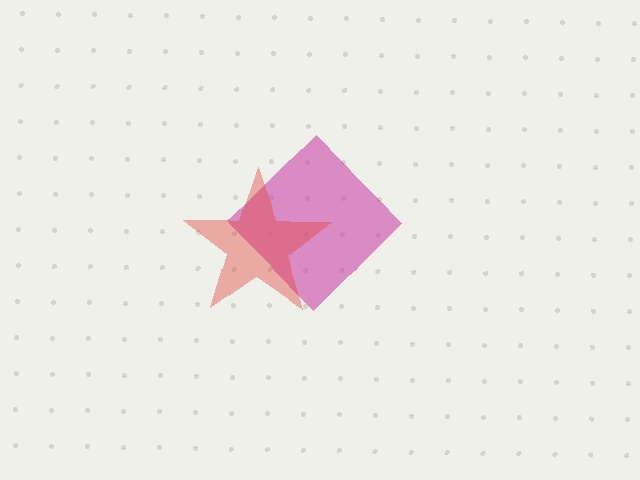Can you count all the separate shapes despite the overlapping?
Yes, there are 2 separate shapes.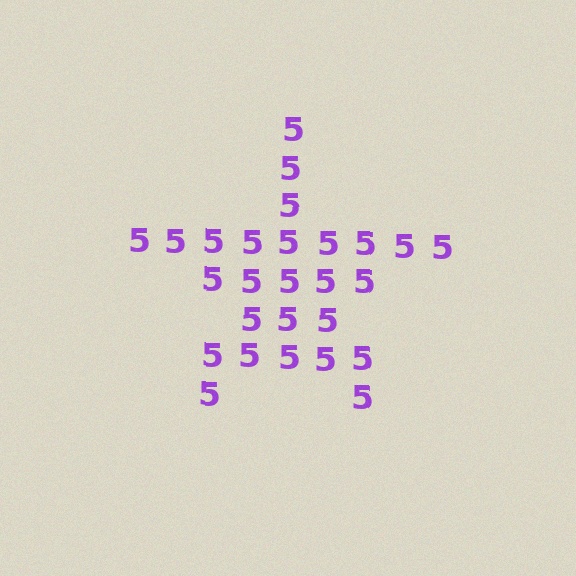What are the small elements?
The small elements are digit 5's.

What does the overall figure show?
The overall figure shows a star.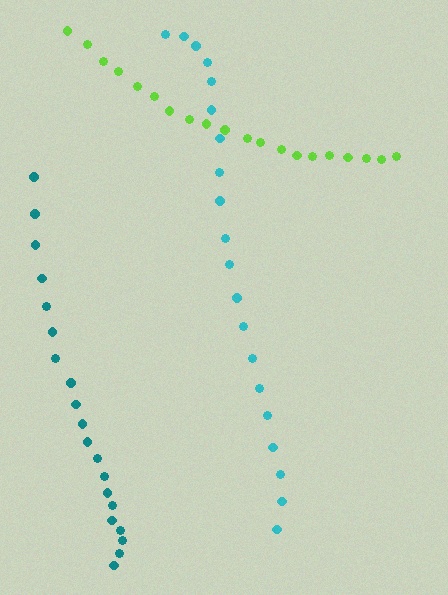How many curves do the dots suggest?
There are 3 distinct paths.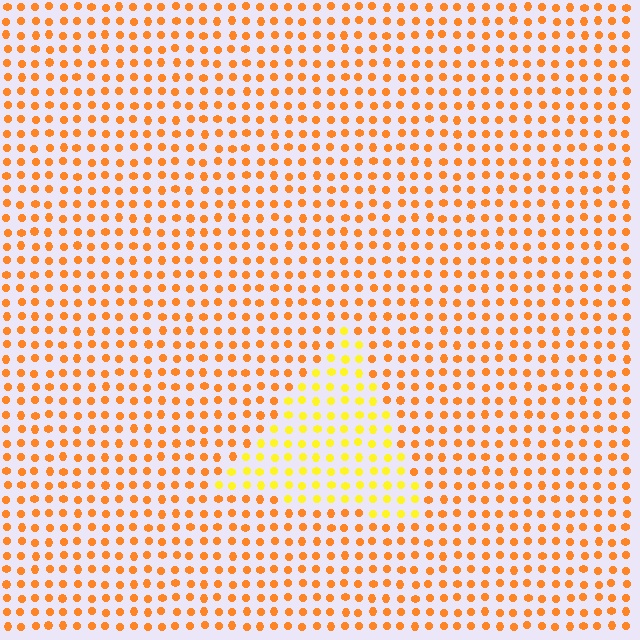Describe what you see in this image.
The image is filled with small orange elements in a uniform arrangement. A triangle-shaped region is visible where the elements are tinted to a slightly different hue, forming a subtle color boundary.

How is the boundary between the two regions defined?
The boundary is defined purely by a slight shift in hue (about 31 degrees). Spacing, size, and orientation are identical on both sides.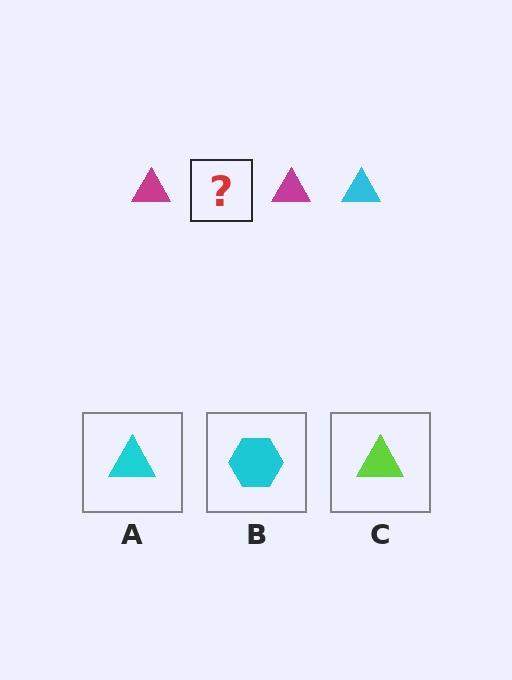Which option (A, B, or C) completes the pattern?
A.